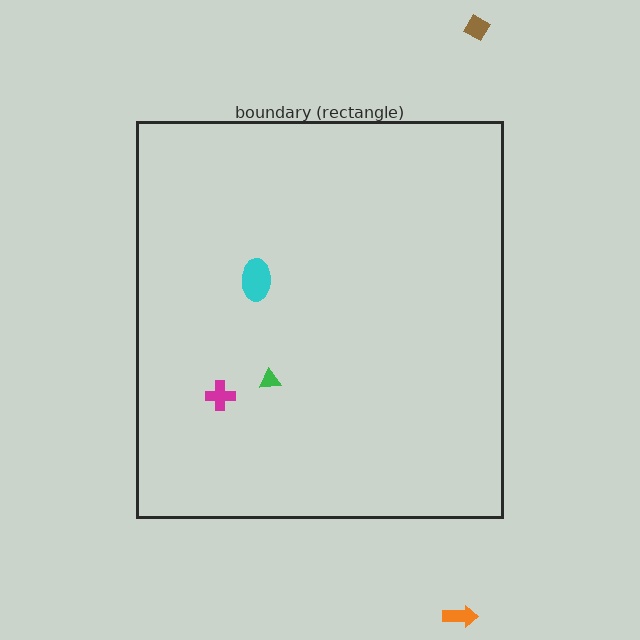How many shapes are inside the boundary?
3 inside, 2 outside.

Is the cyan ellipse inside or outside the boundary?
Inside.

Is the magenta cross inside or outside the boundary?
Inside.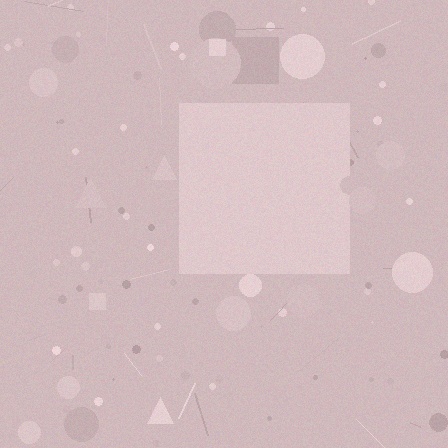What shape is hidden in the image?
A square is hidden in the image.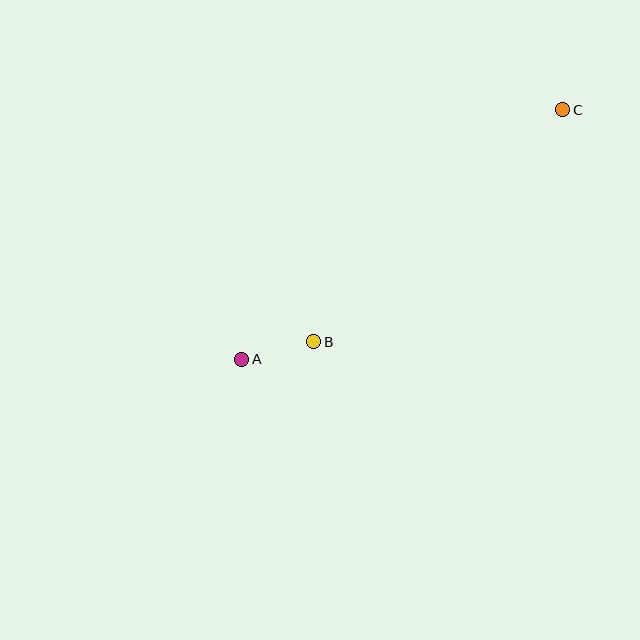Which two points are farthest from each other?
Points A and C are farthest from each other.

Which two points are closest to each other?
Points A and B are closest to each other.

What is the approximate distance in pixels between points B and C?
The distance between B and C is approximately 340 pixels.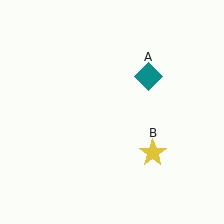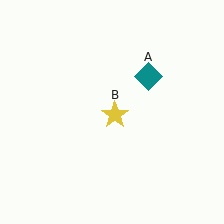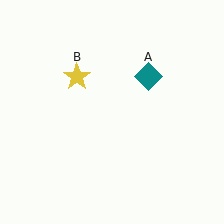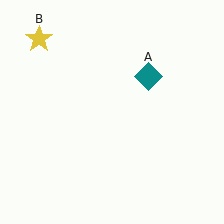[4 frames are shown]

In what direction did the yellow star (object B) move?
The yellow star (object B) moved up and to the left.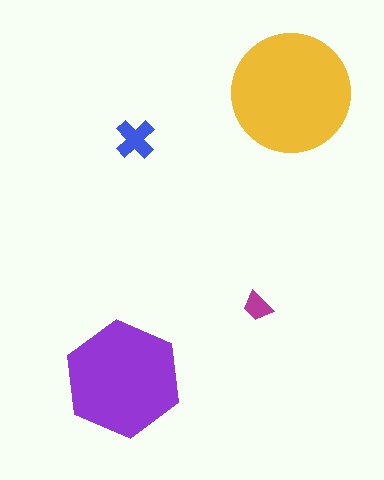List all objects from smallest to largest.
The magenta trapezoid, the blue cross, the purple hexagon, the yellow circle.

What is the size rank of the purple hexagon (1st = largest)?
2nd.